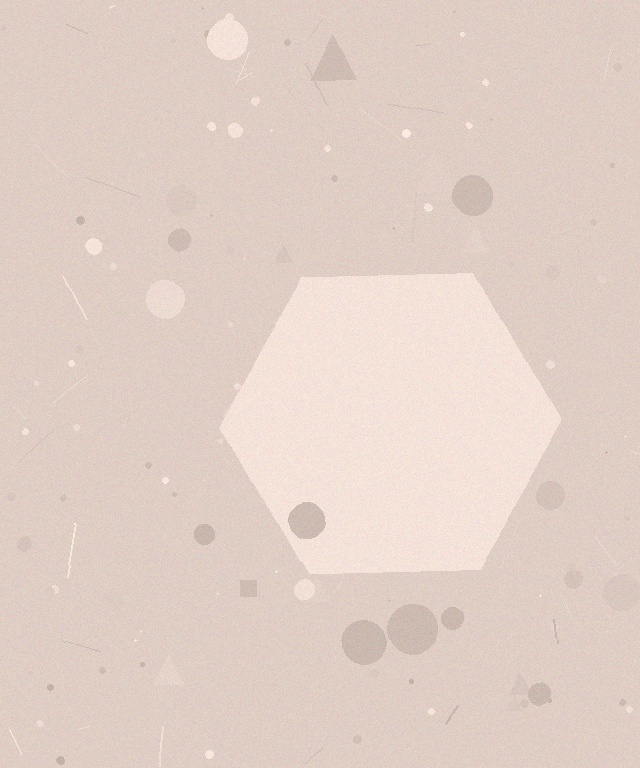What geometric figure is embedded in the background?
A hexagon is embedded in the background.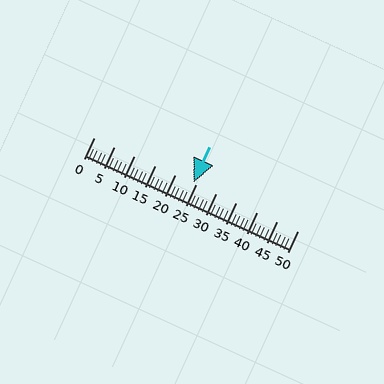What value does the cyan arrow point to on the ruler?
The cyan arrow points to approximately 24.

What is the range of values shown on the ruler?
The ruler shows values from 0 to 50.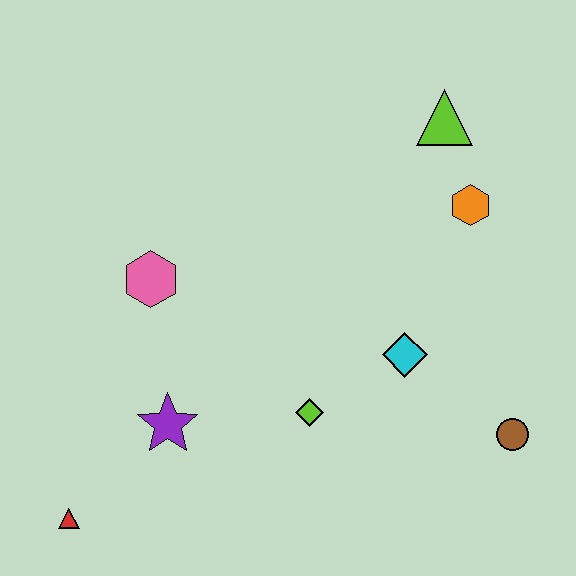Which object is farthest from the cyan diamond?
The red triangle is farthest from the cyan diamond.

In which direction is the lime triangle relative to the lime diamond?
The lime triangle is above the lime diamond.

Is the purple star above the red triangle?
Yes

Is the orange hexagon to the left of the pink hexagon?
No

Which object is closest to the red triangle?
The purple star is closest to the red triangle.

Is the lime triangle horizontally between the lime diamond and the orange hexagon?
Yes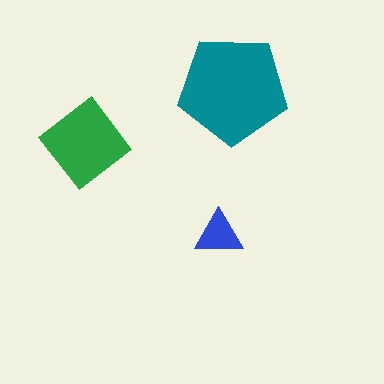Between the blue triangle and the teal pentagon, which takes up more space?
The teal pentagon.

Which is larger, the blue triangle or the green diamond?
The green diamond.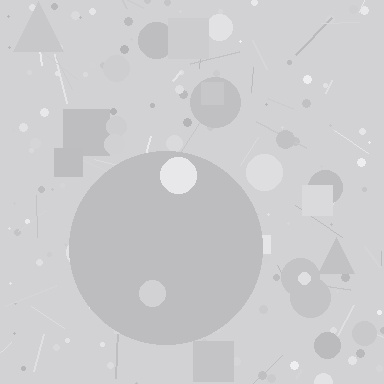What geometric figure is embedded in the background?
A circle is embedded in the background.